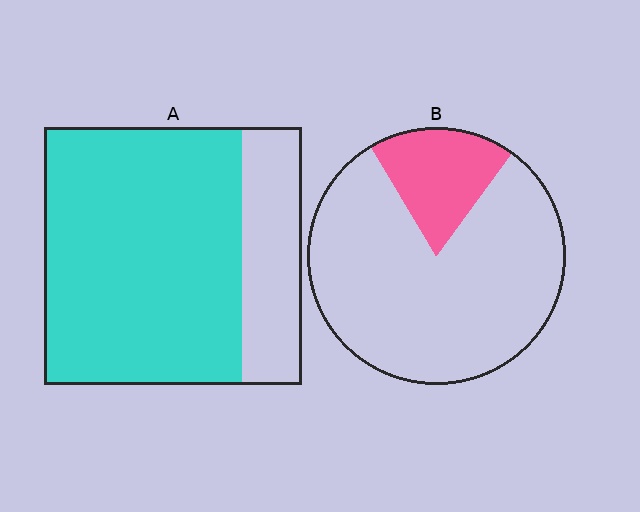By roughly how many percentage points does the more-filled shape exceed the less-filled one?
By roughly 60 percentage points (A over B).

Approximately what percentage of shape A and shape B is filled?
A is approximately 75% and B is approximately 20%.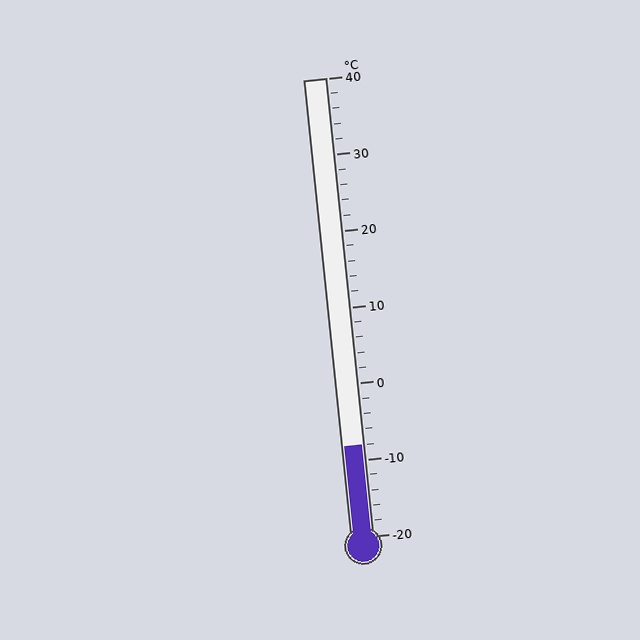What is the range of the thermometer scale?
The thermometer scale ranges from -20°C to 40°C.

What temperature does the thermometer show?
The thermometer shows approximately -8°C.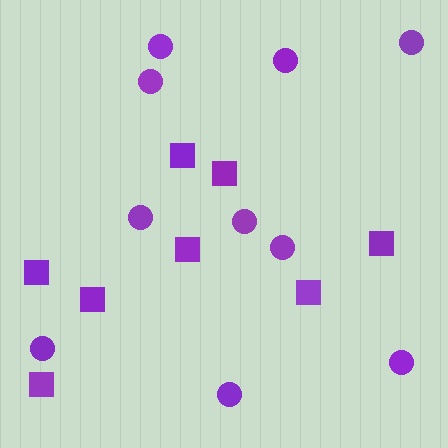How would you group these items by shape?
There are 2 groups: one group of circles (10) and one group of squares (8).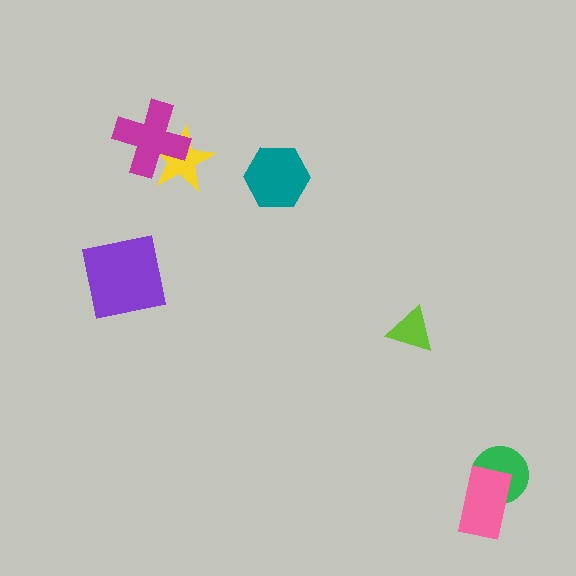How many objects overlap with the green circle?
1 object overlaps with the green circle.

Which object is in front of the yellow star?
The magenta cross is in front of the yellow star.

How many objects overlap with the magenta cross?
1 object overlaps with the magenta cross.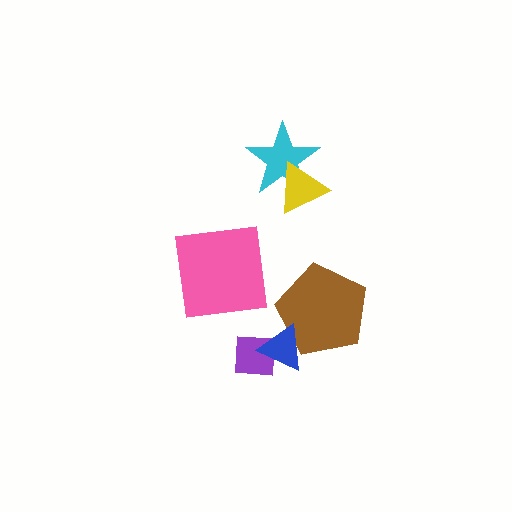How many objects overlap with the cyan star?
1 object overlaps with the cyan star.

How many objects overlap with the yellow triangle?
1 object overlaps with the yellow triangle.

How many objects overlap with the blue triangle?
2 objects overlap with the blue triangle.